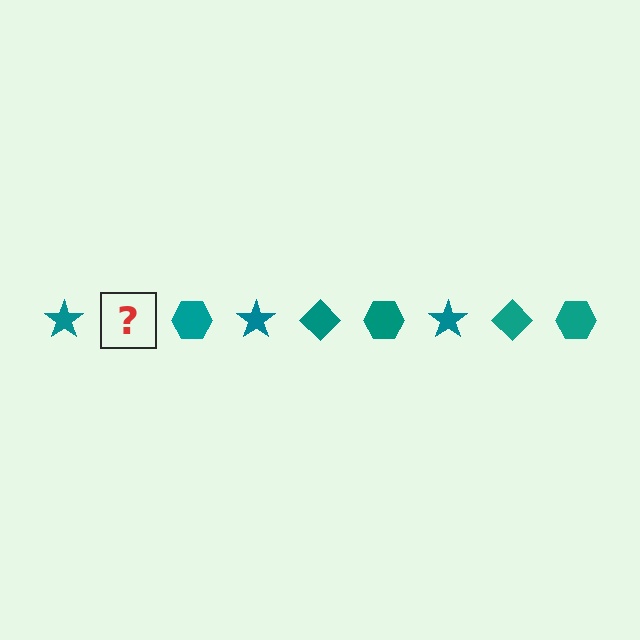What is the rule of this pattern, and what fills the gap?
The rule is that the pattern cycles through star, diamond, hexagon shapes in teal. The gap should be filled with a teal diamond.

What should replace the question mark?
The question mark should be replaced with a teal diamond.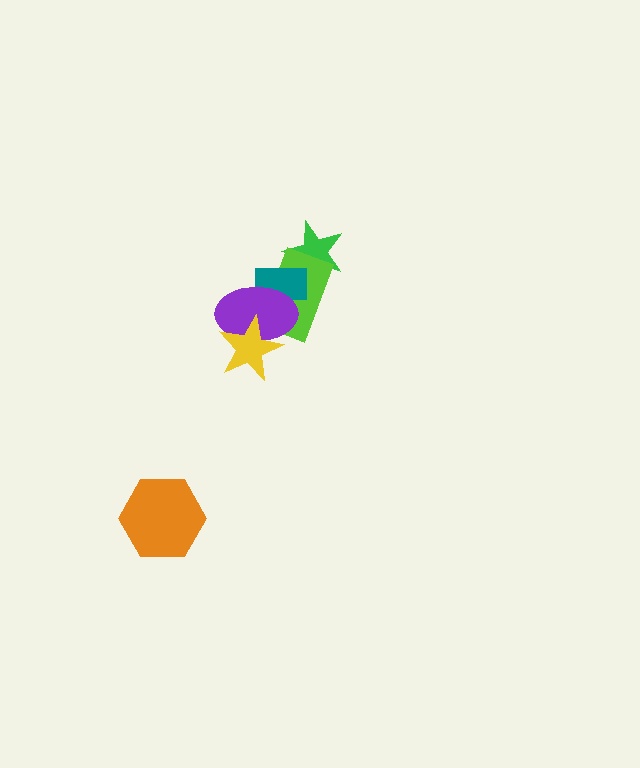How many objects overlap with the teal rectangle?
3 objects overlap with the teal rectangle.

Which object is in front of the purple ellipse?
The yellow star is in front of the purple ellipse.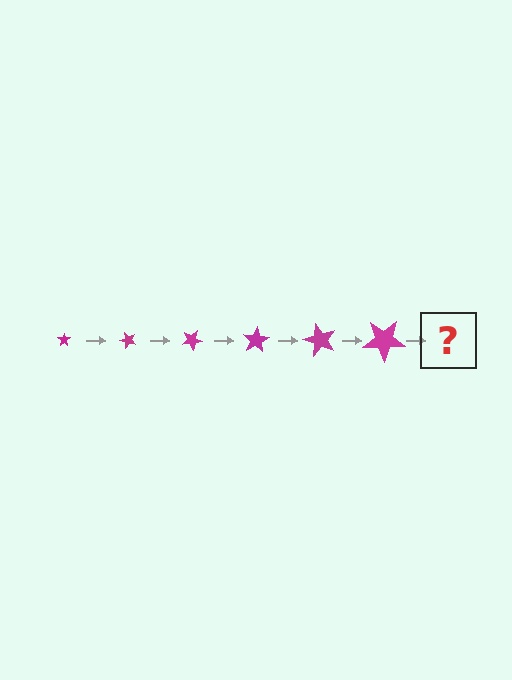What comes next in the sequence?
The next element should be a star, larger than the previous one and rotated 300 degrees from the start.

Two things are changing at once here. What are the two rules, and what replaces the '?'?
The two rules are that the star grows larger each step and it rotates 50 degrees each step. The '?' should be a star, larger than the previous one and rotated 300 degrees from the start.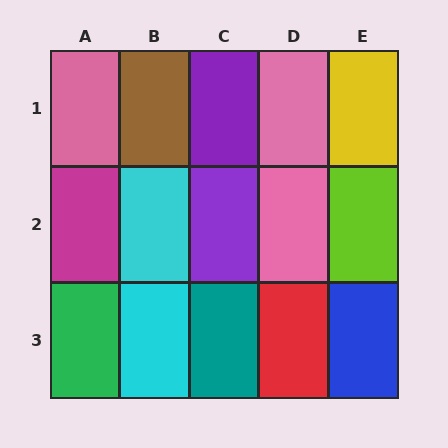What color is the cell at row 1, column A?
Pink.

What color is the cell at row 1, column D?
Pink.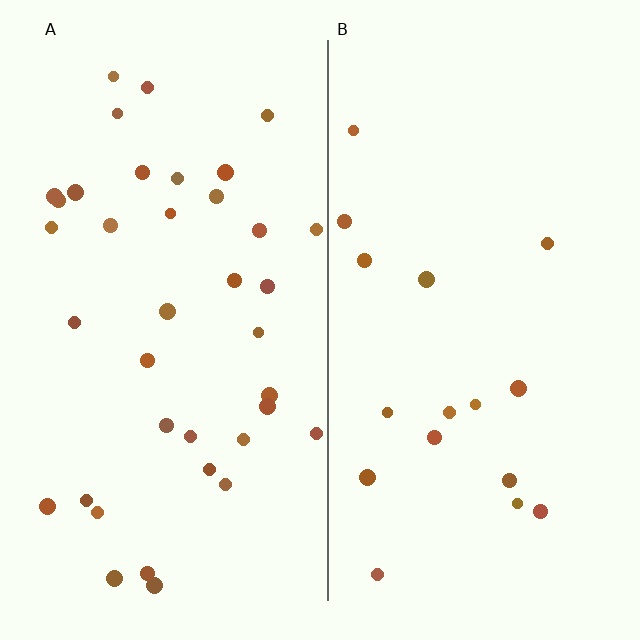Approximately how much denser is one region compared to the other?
Approximately 2.3× — region A over region B.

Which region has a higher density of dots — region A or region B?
A (the left).